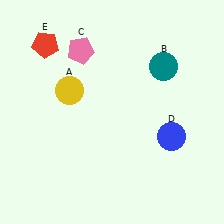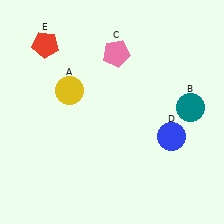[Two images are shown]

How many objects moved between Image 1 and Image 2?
2 objects moved between the two images.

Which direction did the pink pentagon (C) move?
The pink pentagon (C) moved right.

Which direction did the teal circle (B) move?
The teal circle (B) moved down.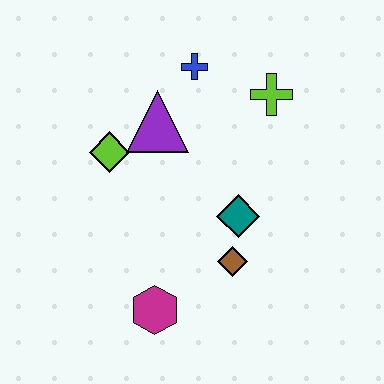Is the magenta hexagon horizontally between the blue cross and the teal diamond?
No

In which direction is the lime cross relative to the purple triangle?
The lime cross is to the right of the purple triangle.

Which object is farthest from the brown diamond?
The blue cross is farthest from the brown diamond.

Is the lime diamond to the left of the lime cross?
Yes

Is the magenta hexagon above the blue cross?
No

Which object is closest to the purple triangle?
The lime diamond is closest to the purple triangle.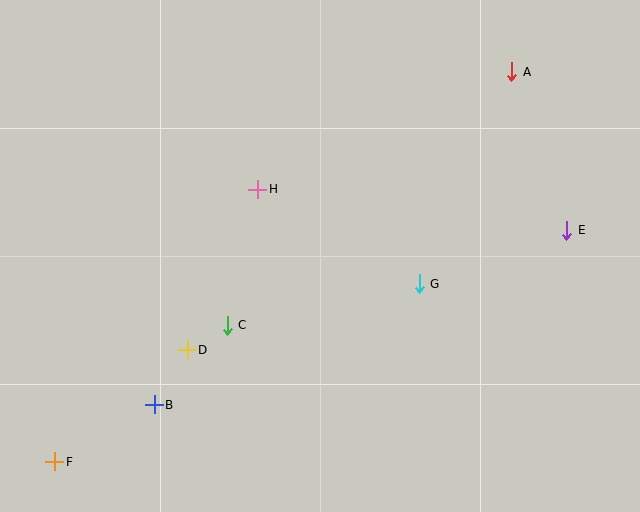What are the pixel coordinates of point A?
Point A is at (512, 72).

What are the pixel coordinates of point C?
Point C is at (227, 325).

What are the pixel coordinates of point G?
Point G is at (419, 284).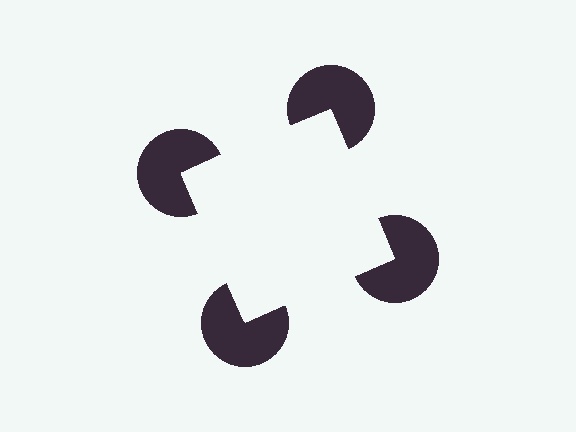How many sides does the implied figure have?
4 sides.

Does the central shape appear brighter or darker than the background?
It typically appears slightly brighter than the background, even though no actual brightness change is drawn.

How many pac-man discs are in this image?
There are 4 — one at each vertex of the illusory square.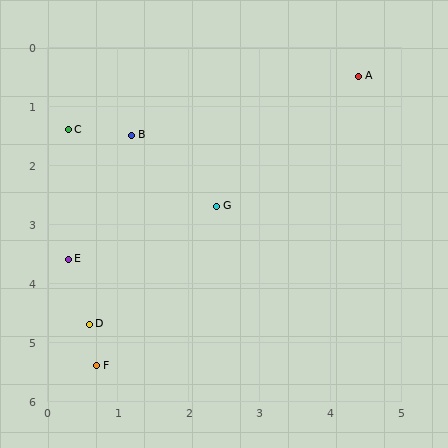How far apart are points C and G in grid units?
Points C and G are about 2.5 grid units apart.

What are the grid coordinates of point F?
Point F is at approximately (0.7, 5.4).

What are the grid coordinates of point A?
Point A is at approximately (4.4, 0.5).